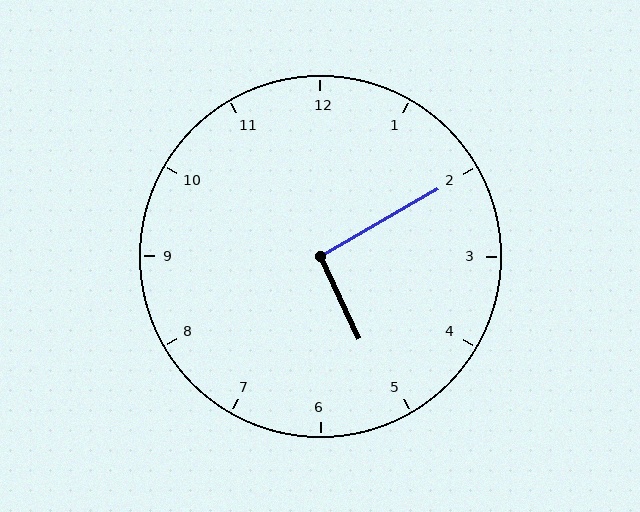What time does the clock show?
5:10.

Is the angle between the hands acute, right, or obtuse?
It is right.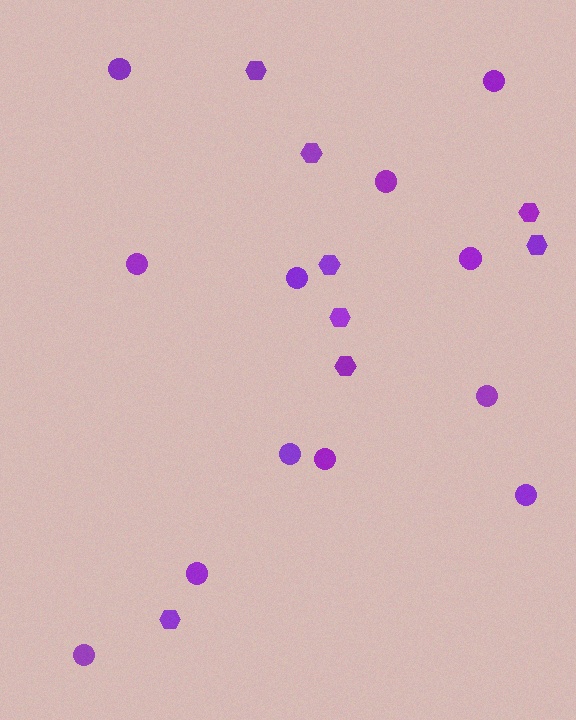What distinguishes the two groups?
There are 2 groups: one group of circles (12) and one group of hexagons (8).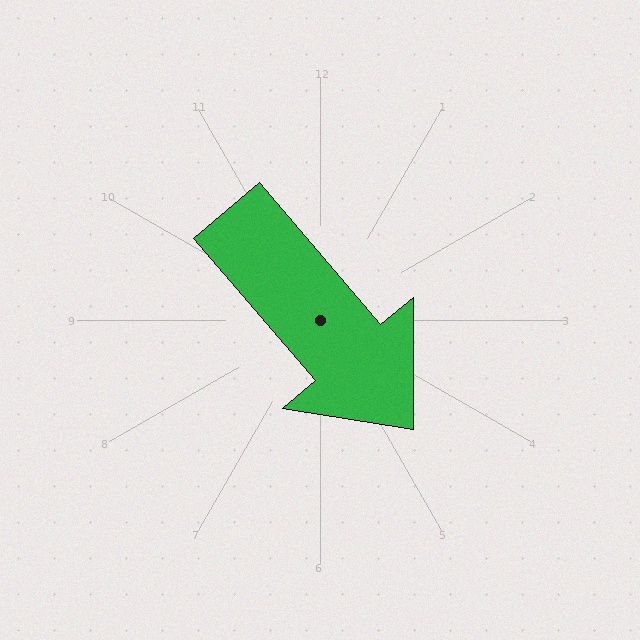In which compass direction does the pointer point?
Southeast.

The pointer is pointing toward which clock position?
Roughly 5 o'clock.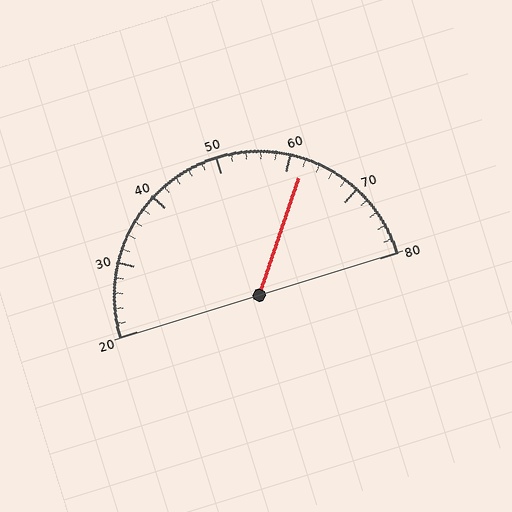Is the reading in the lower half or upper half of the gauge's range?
The reading is in the upper half of the range (20 to 80).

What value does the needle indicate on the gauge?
The needle indicates approximately 62.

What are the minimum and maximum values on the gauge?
The gauge ranges from 20 to 80.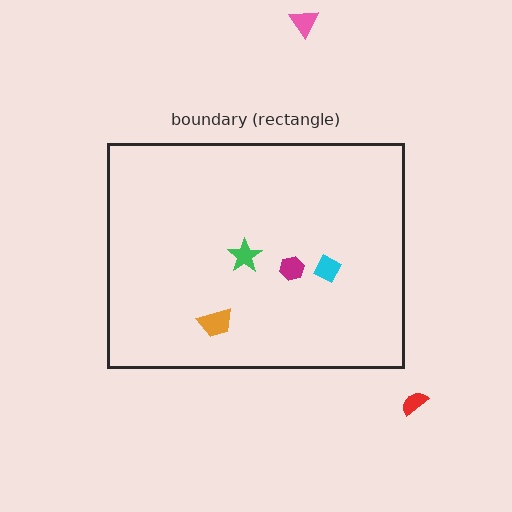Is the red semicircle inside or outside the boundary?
Outside.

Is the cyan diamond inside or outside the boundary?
Inside.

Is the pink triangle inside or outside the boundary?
Outside.